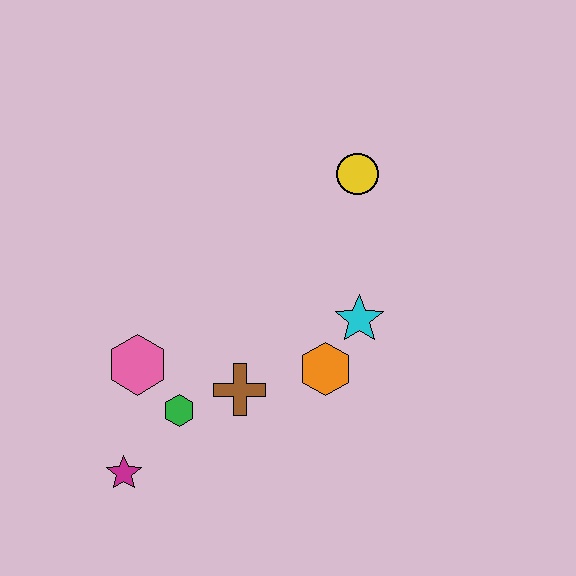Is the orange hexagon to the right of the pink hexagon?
Yes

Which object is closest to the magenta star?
The green hexagon is closest to the magenta star.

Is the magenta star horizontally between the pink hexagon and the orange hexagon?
No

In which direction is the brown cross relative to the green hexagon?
The brown cross is to the right of the green hexagon.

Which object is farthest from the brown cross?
The yellow circle is farthest from the brown cross.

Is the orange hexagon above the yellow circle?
No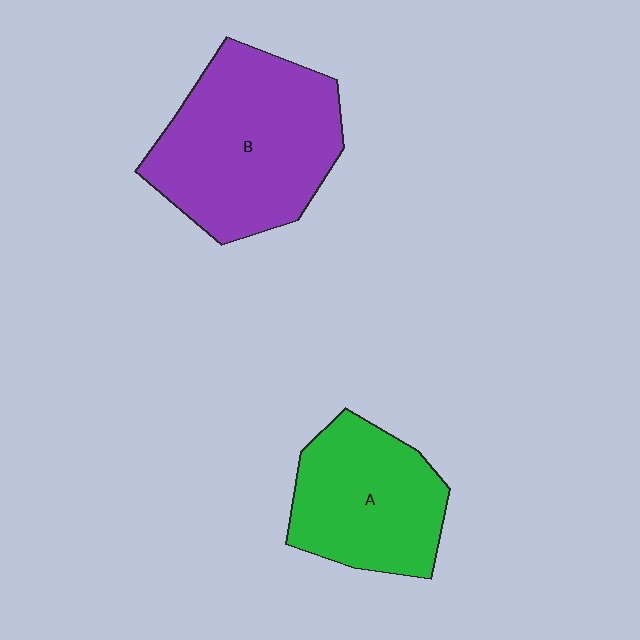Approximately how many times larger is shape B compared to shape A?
Approximately 1.4 times.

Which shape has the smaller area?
Shape A (green).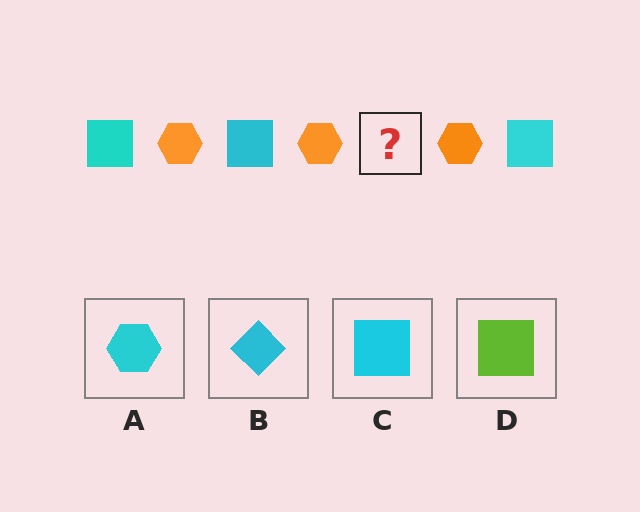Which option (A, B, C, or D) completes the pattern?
C.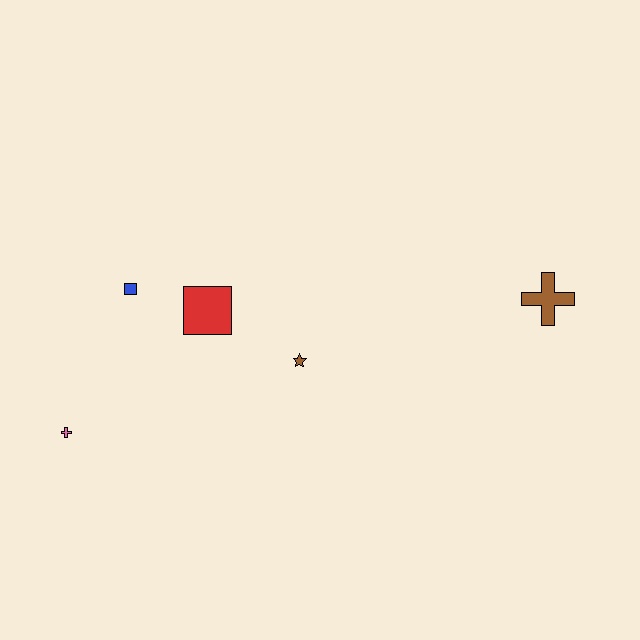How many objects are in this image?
There are 5 objects.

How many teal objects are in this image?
There are no teal objects.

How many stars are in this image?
There is 1 star.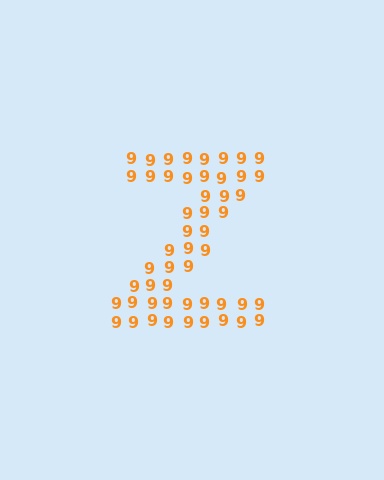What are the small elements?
The small elements are digit 9's.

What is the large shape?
The large shape is the letter Z.